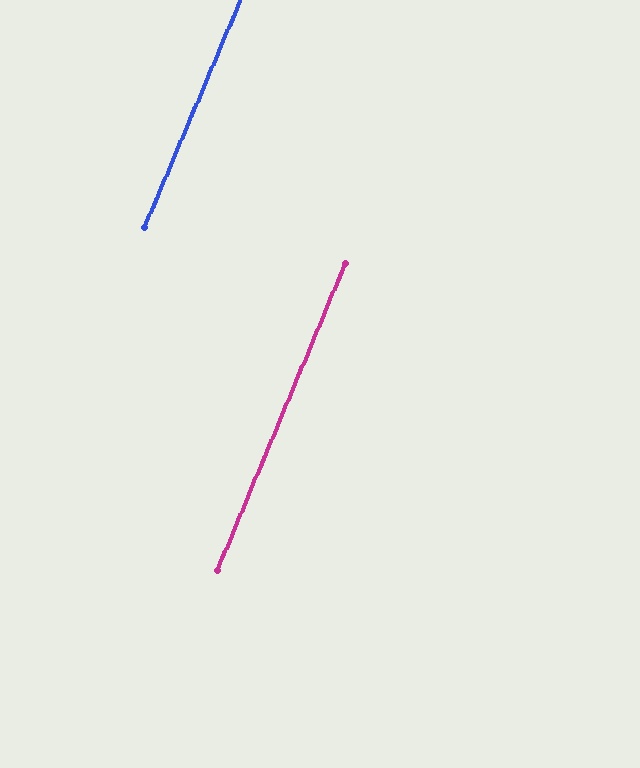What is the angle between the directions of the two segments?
Approximately 0 degrees.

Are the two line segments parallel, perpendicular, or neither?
Parallel — their directions differ by only 0.2°.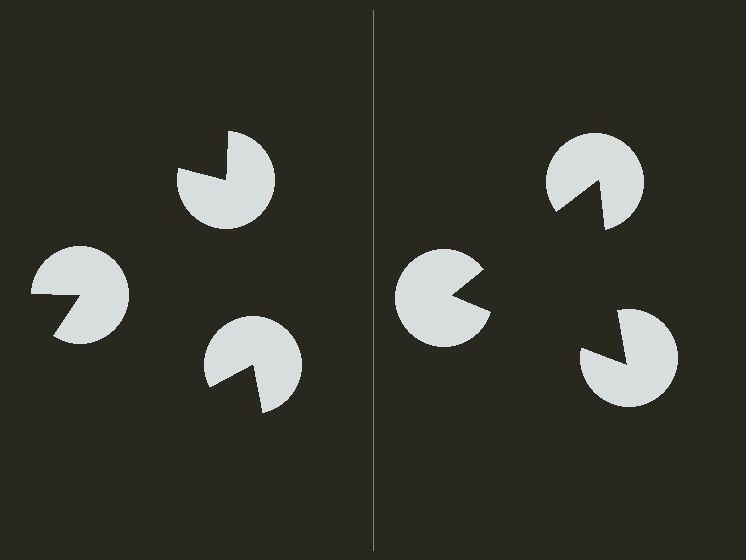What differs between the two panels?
The pac-man discs are positioned identically on both sides; only the wedge orientations differ. On the right they align to a triangle; on the left they are misaligned.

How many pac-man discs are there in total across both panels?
6 — 3 on each side.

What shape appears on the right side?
An illusory triangle.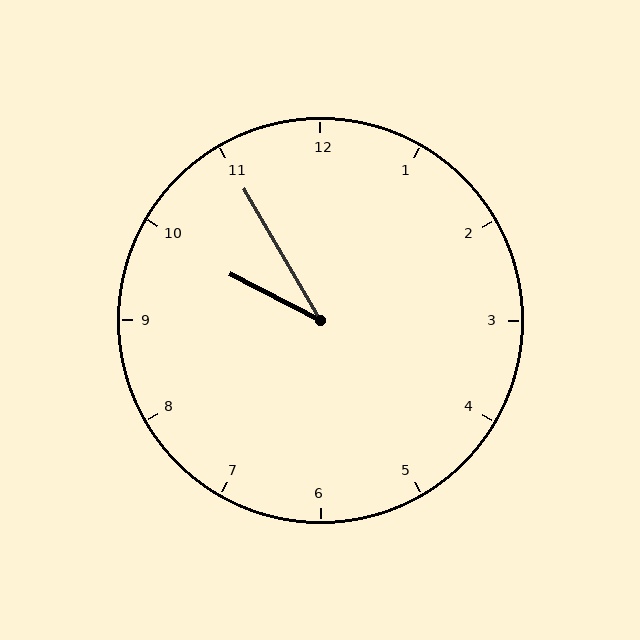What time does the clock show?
9:55.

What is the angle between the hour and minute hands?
Approximately 32 degrees.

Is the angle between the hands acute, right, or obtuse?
It is acute.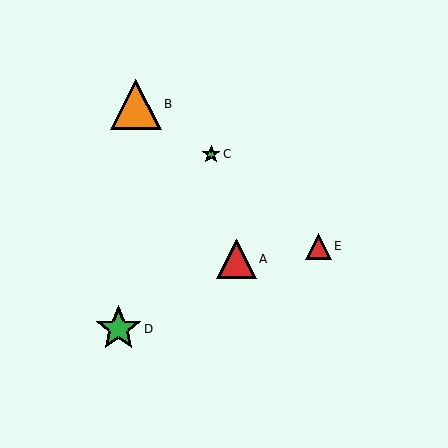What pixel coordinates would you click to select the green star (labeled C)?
Click at (211, 154) to select the green star C.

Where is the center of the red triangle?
The center of the red triangle is at (319, 246).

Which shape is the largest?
The orange triangle (labeled B) is the largest.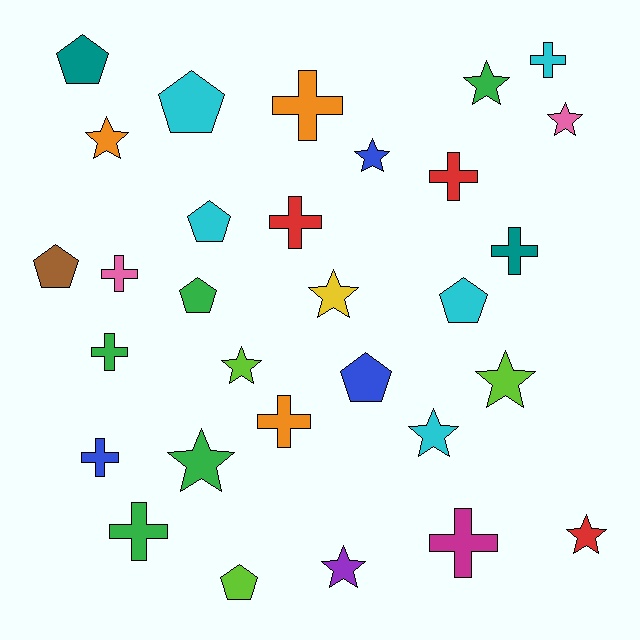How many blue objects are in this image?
There are 3 blue objects.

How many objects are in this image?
There are 30 objects.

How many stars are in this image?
There are 11 stars.